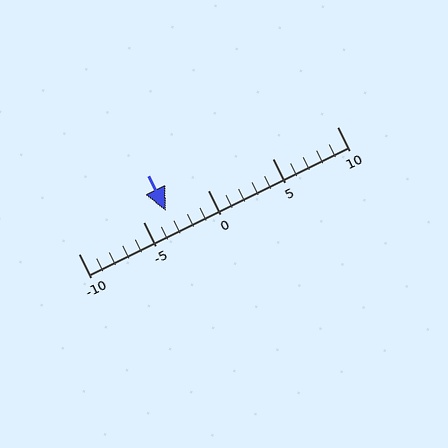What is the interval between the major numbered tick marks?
The major tick marks are spaced 5 units apart.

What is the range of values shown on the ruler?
The ruler shows values from -10 to 10.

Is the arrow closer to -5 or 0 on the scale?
The arrow is closer to -5.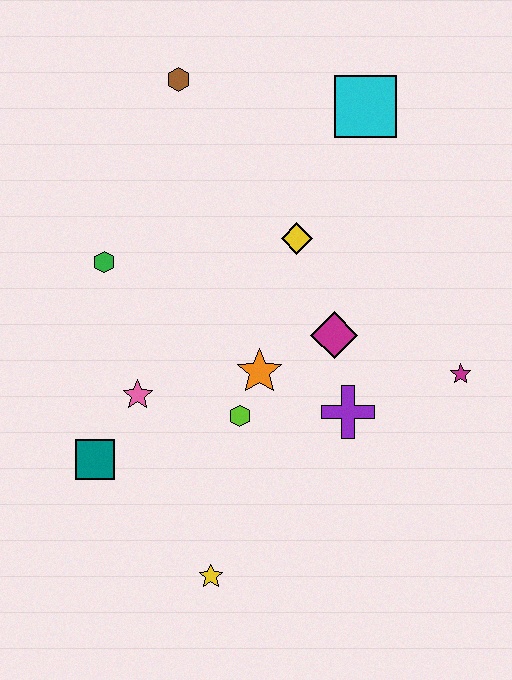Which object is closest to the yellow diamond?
The magenta diamond is closest to the yellow diamond.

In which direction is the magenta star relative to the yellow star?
The magenta star is to the right of the yellow star.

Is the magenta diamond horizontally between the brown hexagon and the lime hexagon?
No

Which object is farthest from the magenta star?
The brown hexagon is farthest from the magenta star.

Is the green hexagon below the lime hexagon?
No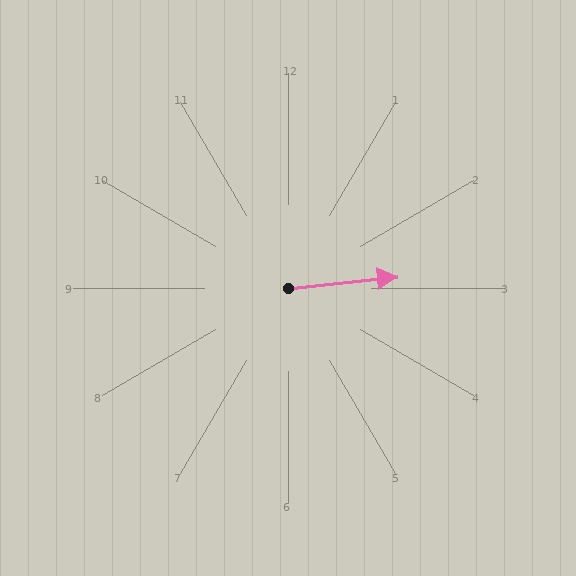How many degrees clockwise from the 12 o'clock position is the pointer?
Approximately 84 degrees.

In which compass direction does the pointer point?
East.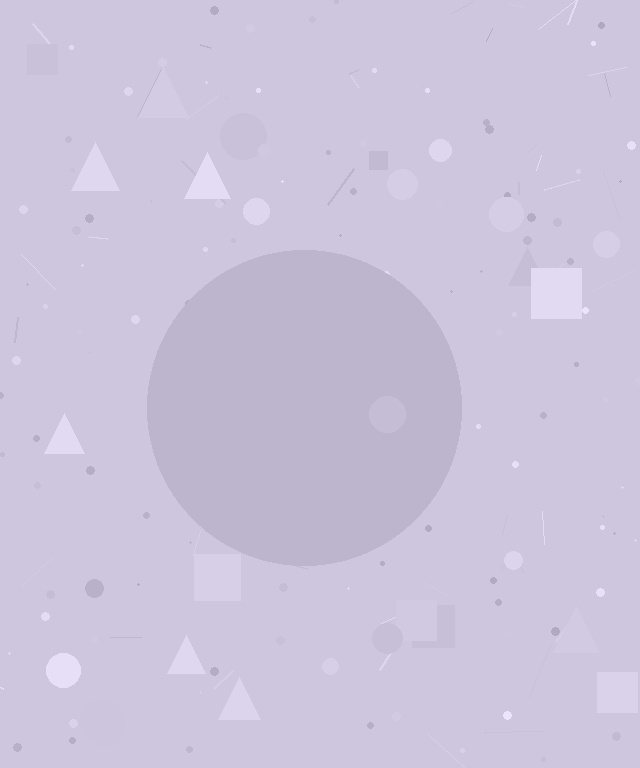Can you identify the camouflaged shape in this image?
The camouflaged shape is a circle.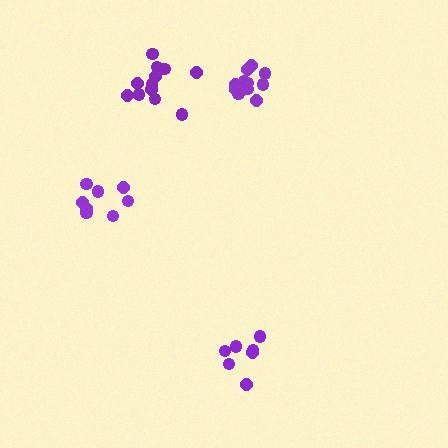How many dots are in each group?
Group 1: 7 dots, Group 2: 8 dots, Group 3: 11 dots, Group 4: 12 dots (38 total).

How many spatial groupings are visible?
There are 4 spatial groupings.